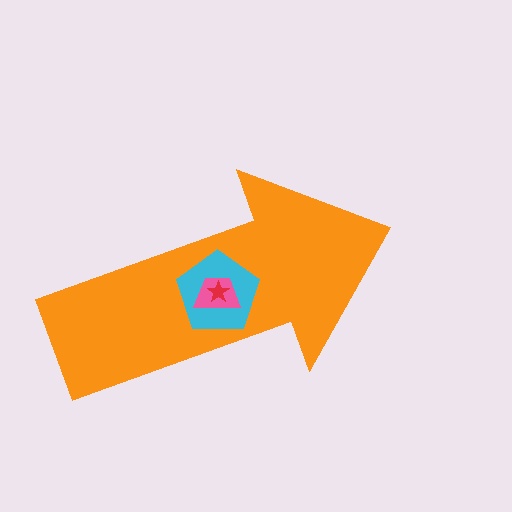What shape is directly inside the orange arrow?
The cyan pentagon.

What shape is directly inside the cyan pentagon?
The pink trapezoid.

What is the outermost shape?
The orange arrow.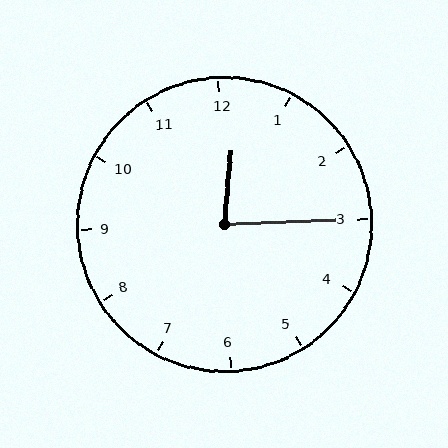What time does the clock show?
12:15.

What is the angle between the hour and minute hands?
Approximately 82 degrees.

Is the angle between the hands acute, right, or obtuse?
It is acute.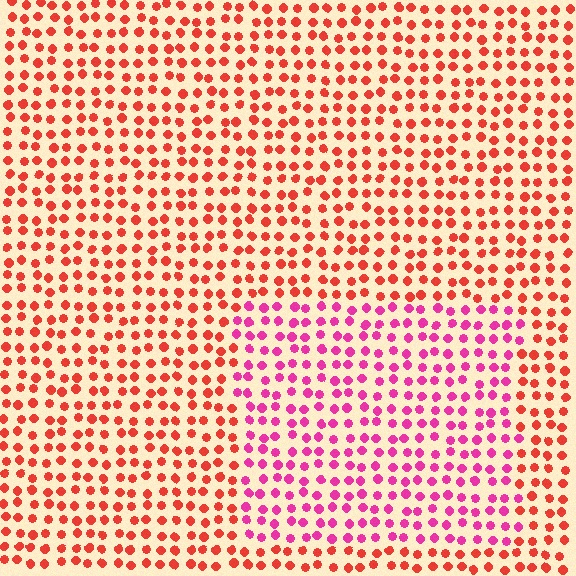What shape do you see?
I see a rectangle.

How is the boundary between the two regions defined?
The boundary is defined purely by a slight shift in hue (about 41 degrees). Spacing, size, and orientation are identical on both sides.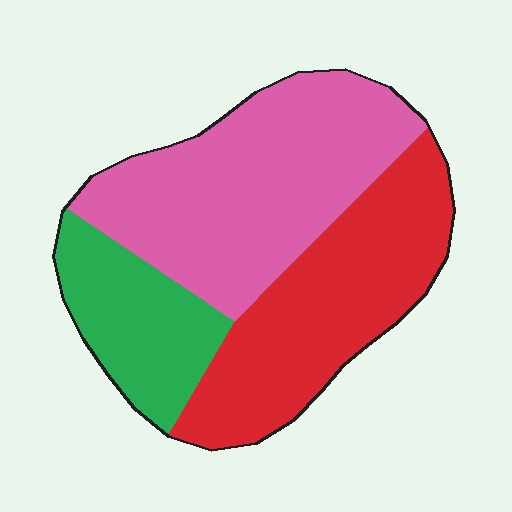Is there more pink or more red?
Pink.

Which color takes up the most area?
Pink, at roughly 45%.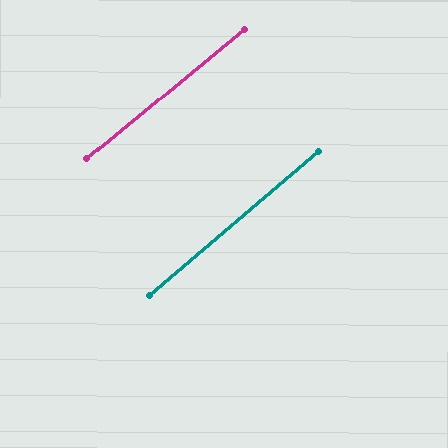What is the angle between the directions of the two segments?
Approximately 1 degree.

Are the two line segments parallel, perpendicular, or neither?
Parallel — their directions differ by only 0.9°.